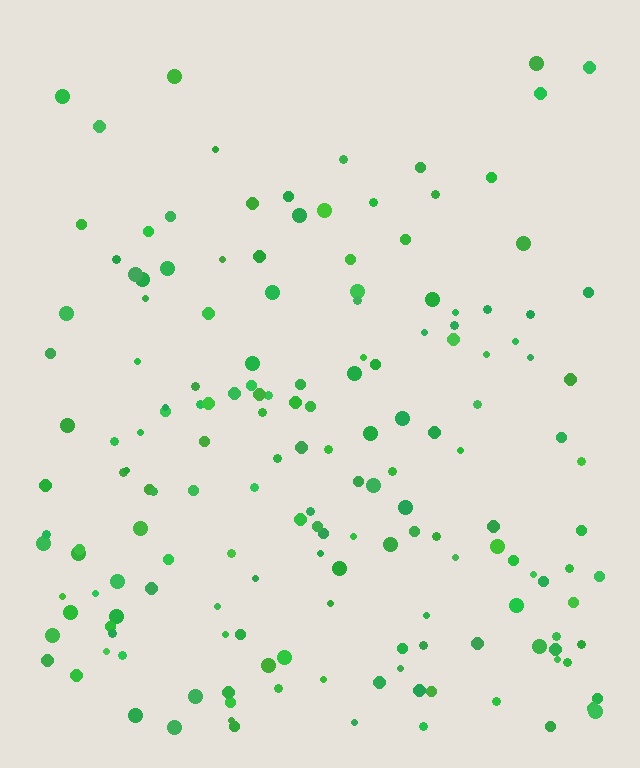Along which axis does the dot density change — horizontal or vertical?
Vertical.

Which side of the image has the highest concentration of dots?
The bottom.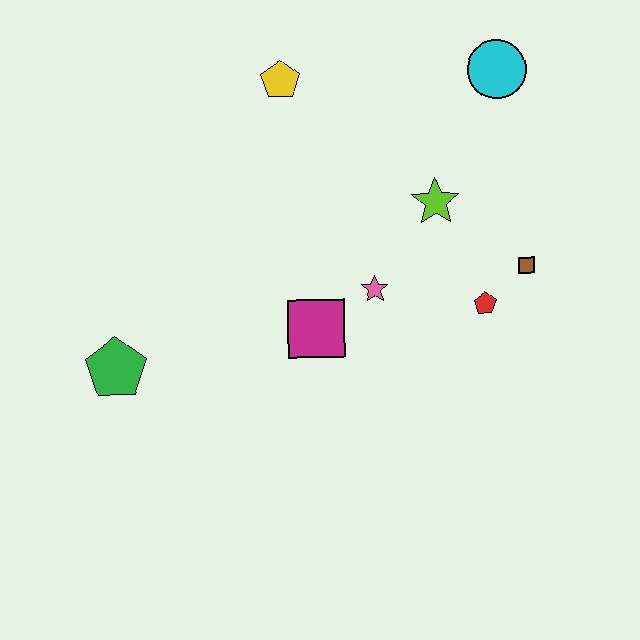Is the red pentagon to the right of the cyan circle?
No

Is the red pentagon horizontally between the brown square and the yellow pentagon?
Yes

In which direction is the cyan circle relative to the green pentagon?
The cyan circle is to the right of the green pentagon.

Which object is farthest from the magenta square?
The cyan circle is farthest from the magenta square.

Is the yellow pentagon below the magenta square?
No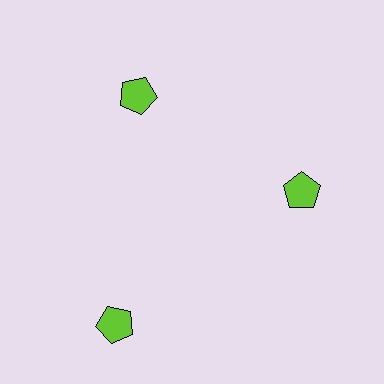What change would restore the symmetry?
The symmetry would be restored by moving it inward, back onto the ring so that all 3 pentagons sit at equal angles and equal distance from the center.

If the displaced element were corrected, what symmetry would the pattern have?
It would have 3-fold rotational symmetry — the pattern would map onto itself every 120 degrees.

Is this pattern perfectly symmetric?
No. The 3 lime pentagons are arranged in a ring, but one element near the 7 o'clock position is pushed outward from the center, breaking the 3-fold rotational symmetry.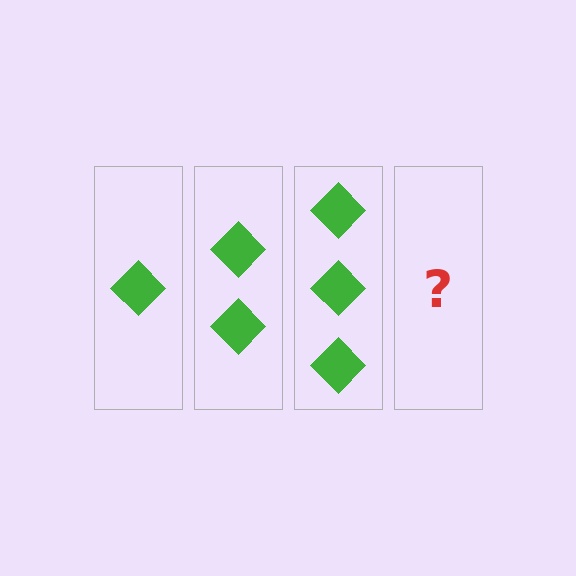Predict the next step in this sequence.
The next step is 4 diamonds.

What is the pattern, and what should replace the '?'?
The pattern is that each step adds one more diamond. The '?' should be 4 diamonds.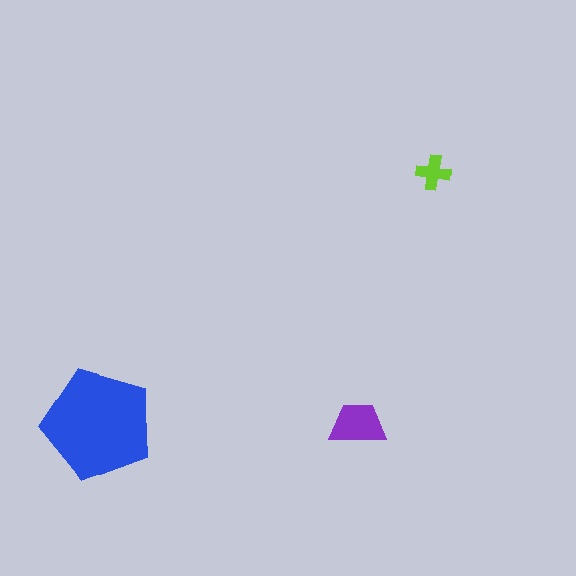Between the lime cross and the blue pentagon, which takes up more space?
The blue pentagon.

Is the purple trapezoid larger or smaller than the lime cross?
Larger.